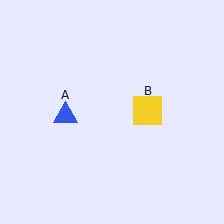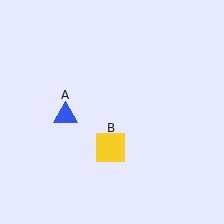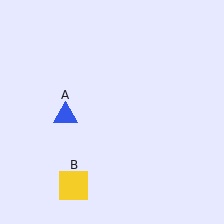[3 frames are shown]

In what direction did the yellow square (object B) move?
The yellow square (object B) moved down and to the left.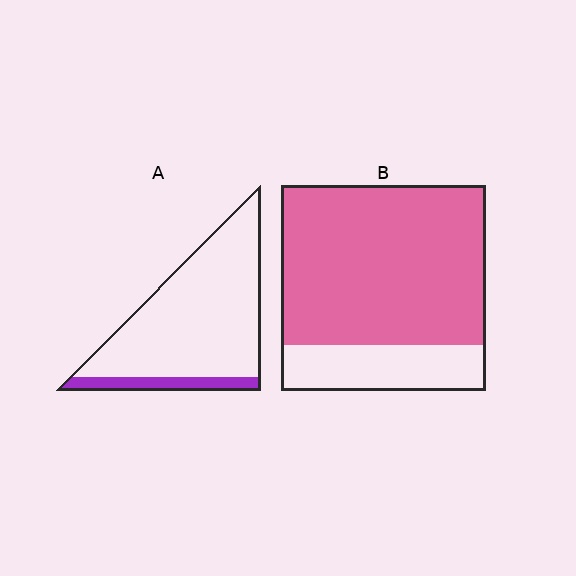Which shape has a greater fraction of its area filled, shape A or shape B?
Shape B.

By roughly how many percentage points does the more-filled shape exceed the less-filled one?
By roughly 65 percentage points (B over A).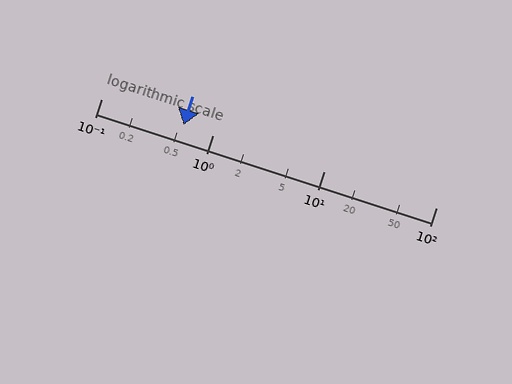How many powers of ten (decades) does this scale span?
The scale spans 3 decades, from 0.1 to 100.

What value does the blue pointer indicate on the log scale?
The pointer indicates approximately 0.55.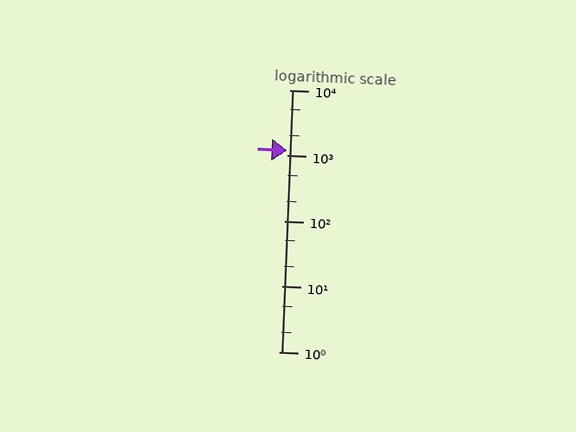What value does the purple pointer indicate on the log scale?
The pointer indicates approximately 1200.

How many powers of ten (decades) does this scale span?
The scale spans 4 decades, from 1 to 10000.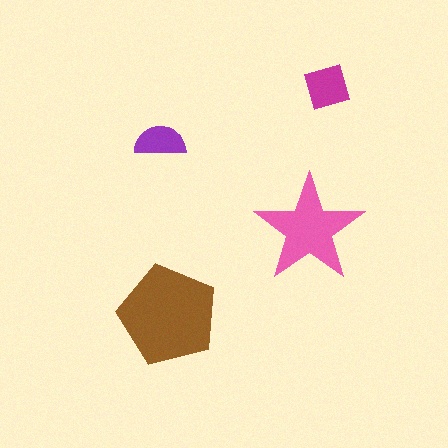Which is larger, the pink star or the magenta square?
The pink star.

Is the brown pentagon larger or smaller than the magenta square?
Larger.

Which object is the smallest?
The purple semicircle.